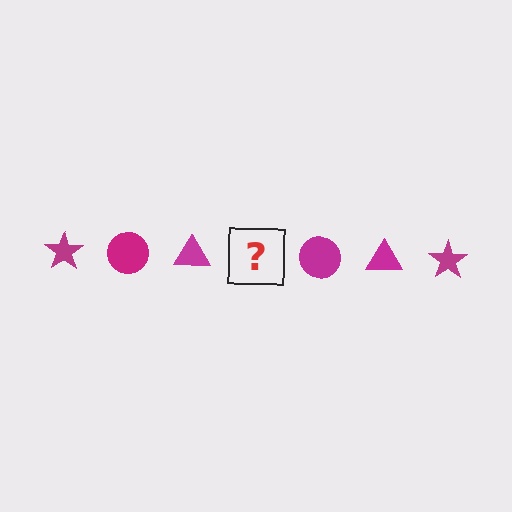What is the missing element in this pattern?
The missing element is a magenta star.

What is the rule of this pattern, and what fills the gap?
The rule is that the pattern cycles through star, circle, triangle shapes in magenta. The gap should be filled with a magenta star.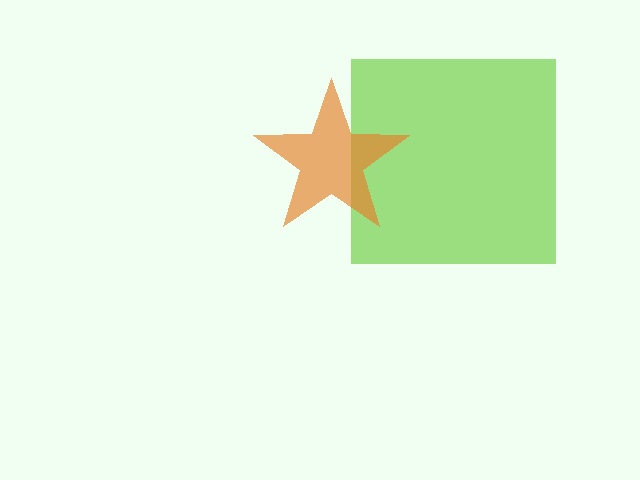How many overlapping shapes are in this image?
There are 2 overlapping shapes in the image.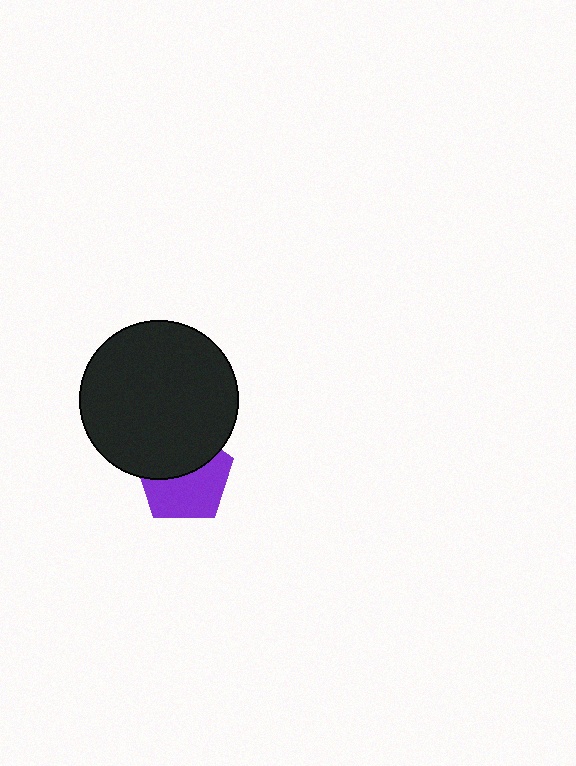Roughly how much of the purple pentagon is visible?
About half of it is visible (roughly 55%).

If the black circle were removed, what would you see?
You would see the complete purple pentagon.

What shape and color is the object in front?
The object in front is a black circle.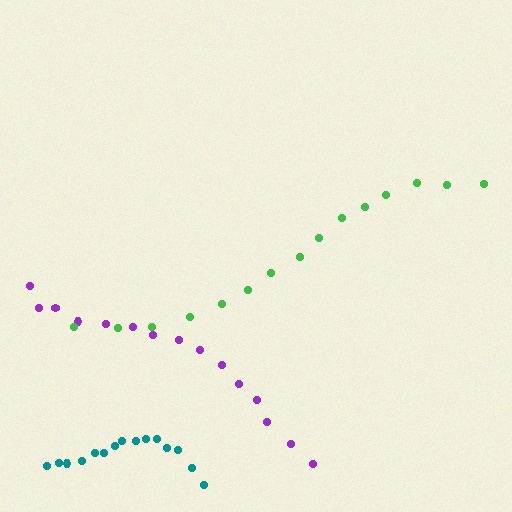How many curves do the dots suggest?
There are 3 distinct paths.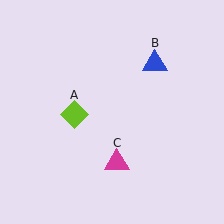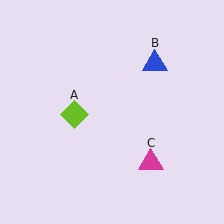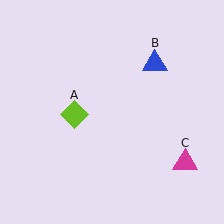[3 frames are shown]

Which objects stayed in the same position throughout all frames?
Lime diamond (object A) and blue triangle (object B) remained stationary.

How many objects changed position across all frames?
1 object changed position: magenta triangle (object C).